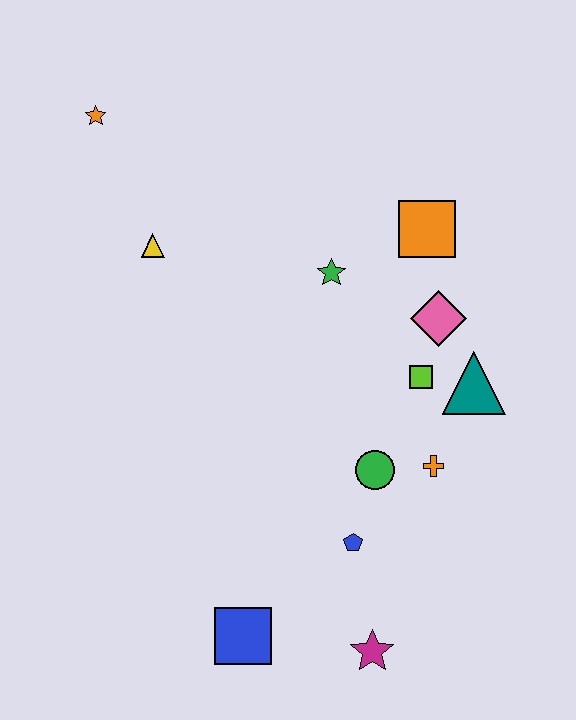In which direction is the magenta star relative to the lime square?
The magenta star is below the lime square.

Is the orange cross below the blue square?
No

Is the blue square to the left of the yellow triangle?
No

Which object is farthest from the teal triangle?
The orange star is farthest from the teal triangle.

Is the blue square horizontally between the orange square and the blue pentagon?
No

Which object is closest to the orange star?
The yellow triangle is closest to the orange star.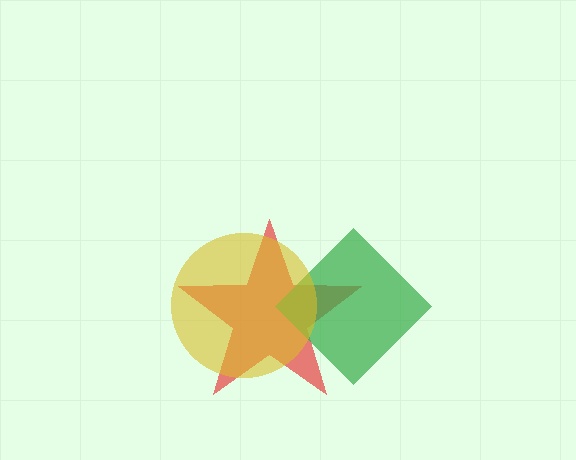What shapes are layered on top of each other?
The layered shapes are: a red star, a green diamond, a yellow circle.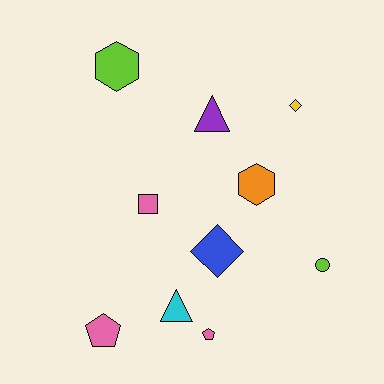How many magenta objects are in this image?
There are no magenta objects.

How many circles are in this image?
There is 1 circle.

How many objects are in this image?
There are 10 objects.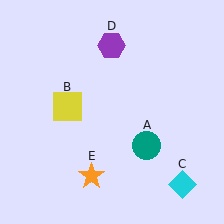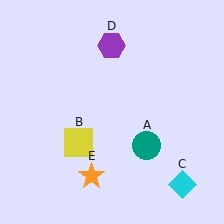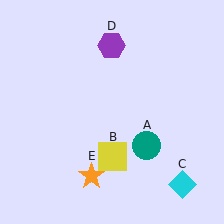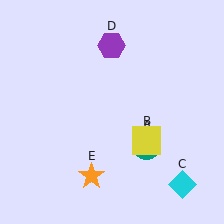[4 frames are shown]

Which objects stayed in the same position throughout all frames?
Teal circle (object A) and cyan diamond (object C) and purple hexagon (object D) and orange star (object E) remained stationary.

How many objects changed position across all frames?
1 object changed position: yellow square (object B).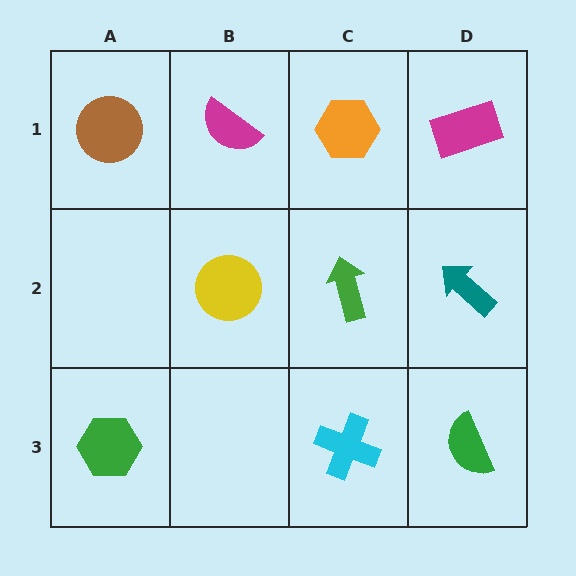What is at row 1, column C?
An orange hexagon.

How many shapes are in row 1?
4 shapes.